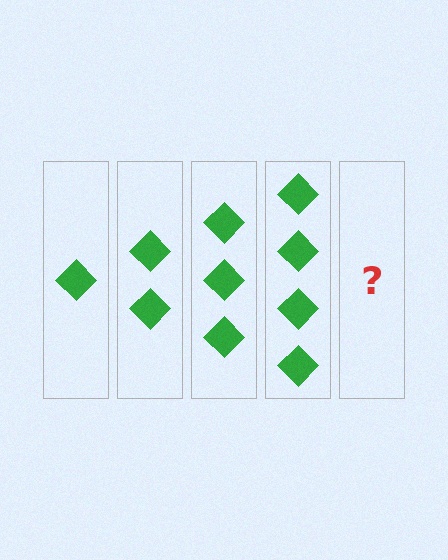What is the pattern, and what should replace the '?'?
The pattern is that each step adds one more diamond. The '?' should be 5 diamonds.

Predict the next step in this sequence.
The next step is 5 diamonds.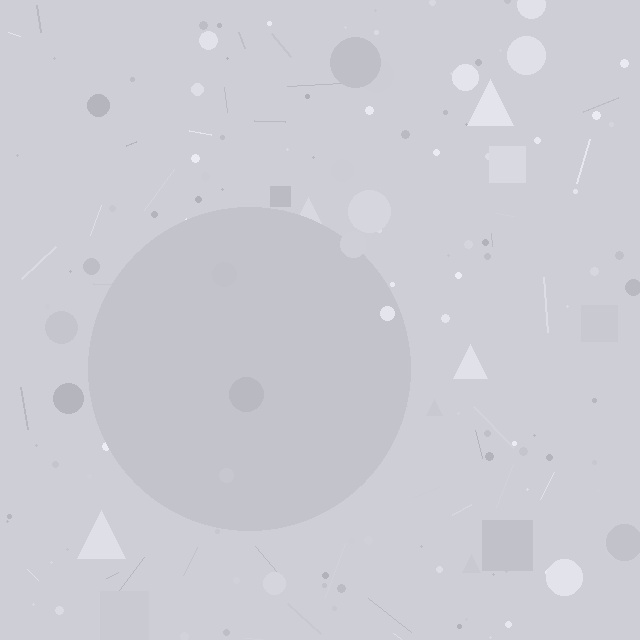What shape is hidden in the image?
A circle is hidden in the image.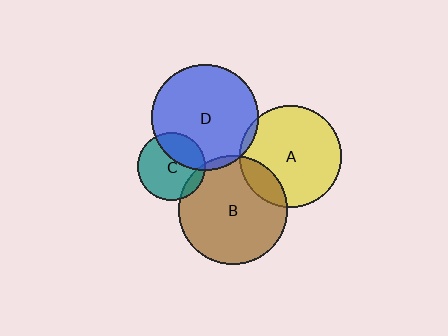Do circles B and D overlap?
Yes.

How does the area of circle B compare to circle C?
Approximately 2.6 times.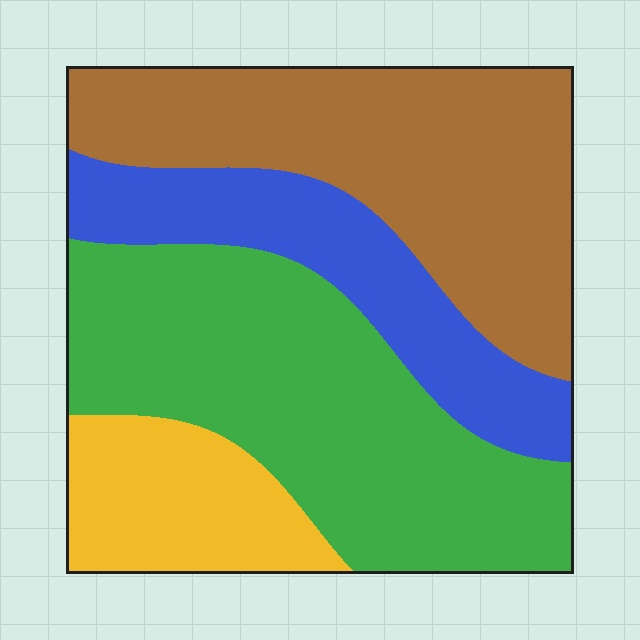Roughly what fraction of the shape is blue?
Blue covers 18% of the shape.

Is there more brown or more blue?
Brown.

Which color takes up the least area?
Yellow, at roughly 15%.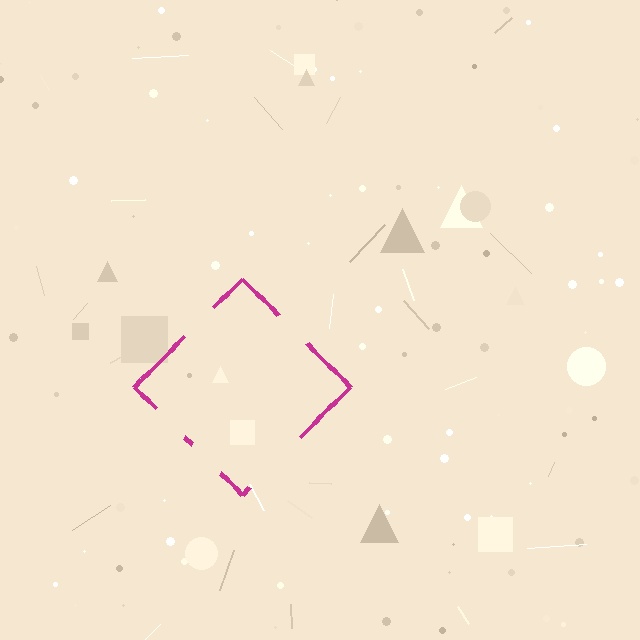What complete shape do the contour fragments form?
The contour fragments form a diamond.